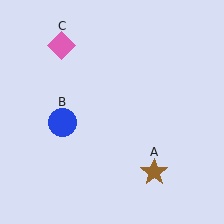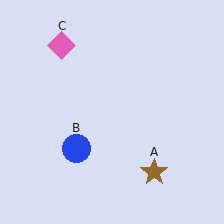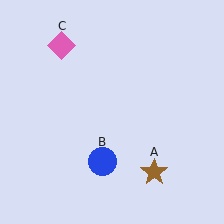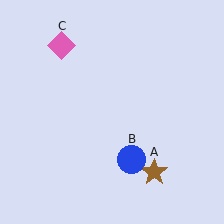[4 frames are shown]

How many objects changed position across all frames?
1 object changed position: blue circle (object B).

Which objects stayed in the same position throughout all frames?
Brown star (object A) and pink diamond (object C) remained stationary.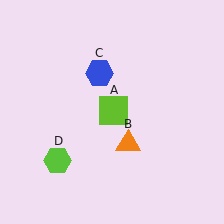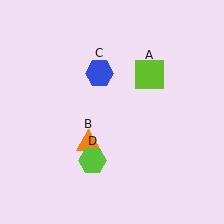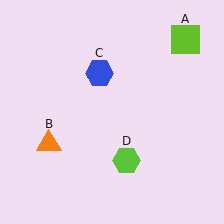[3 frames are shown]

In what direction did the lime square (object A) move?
The lime square (object A) moved up and to the right.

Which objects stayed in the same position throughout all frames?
Blue hexagon (object C) remained stationary.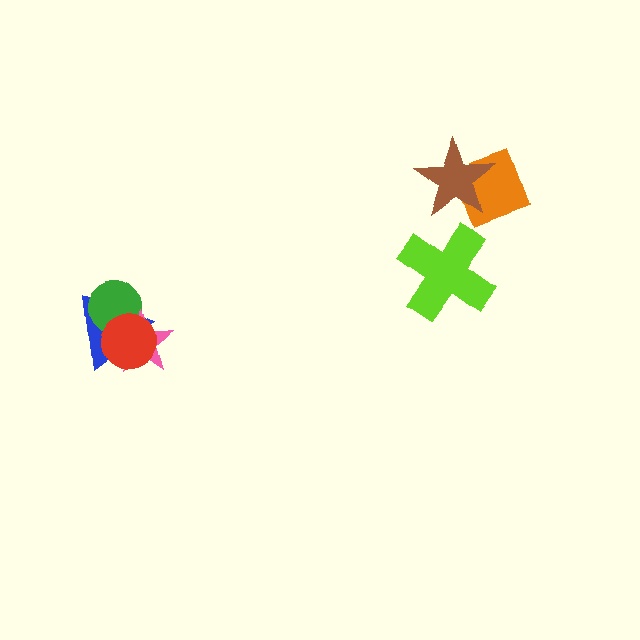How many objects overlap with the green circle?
3 objects overlap with the green circle.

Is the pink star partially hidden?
Yes, it is partially covered by another shape.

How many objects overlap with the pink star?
3 objects overlap with the pink star.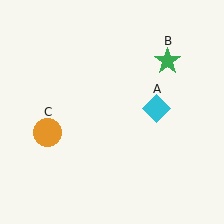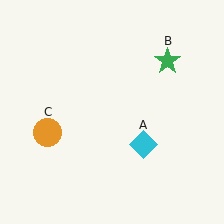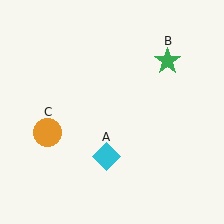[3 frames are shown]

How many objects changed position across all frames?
1 object changed position: cyan diamond (object A).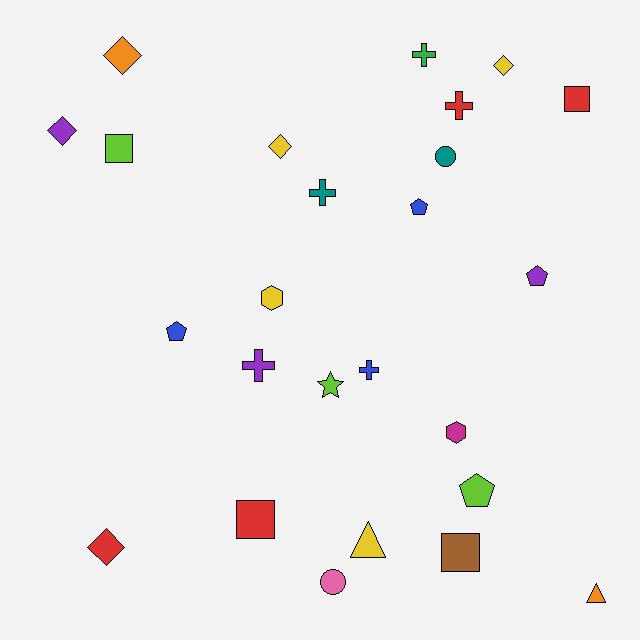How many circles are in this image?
There are 2 circles.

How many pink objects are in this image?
There is 1 pink object.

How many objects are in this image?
There are 25 objects.